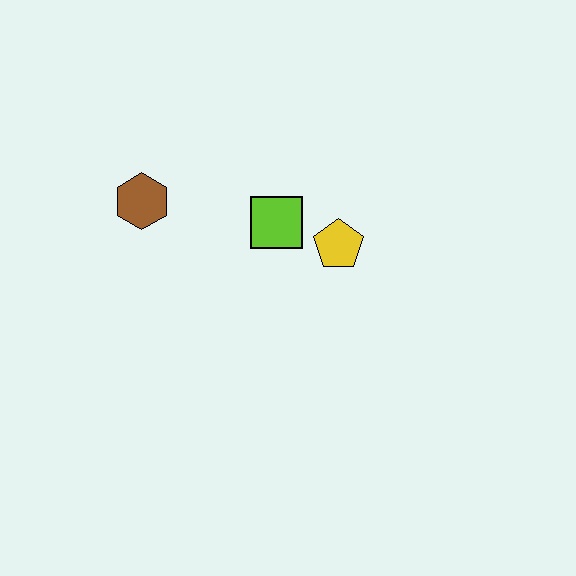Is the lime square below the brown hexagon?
Yes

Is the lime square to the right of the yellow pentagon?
No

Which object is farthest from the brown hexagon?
The yellow pentagon is farthest from the brown hexagon.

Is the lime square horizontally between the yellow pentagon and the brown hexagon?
Yes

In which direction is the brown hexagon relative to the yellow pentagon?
The brown hexagon is to the left of the yellow pentagon.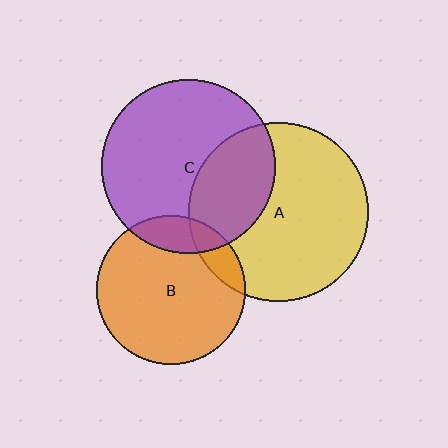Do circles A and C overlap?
Yes.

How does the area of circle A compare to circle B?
Approximately 1.4 times.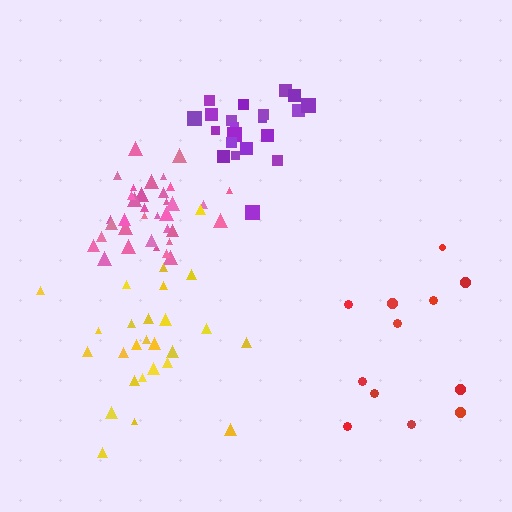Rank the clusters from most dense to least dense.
pink, purple, yellow, red.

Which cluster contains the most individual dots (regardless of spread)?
Pink (35).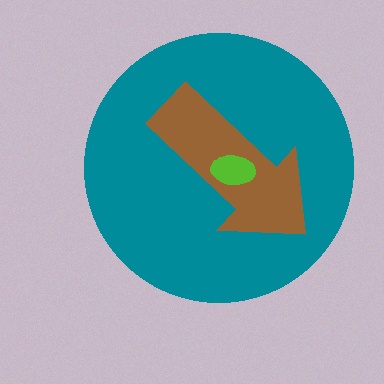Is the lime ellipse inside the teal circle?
Yes.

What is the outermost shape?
The teal circle.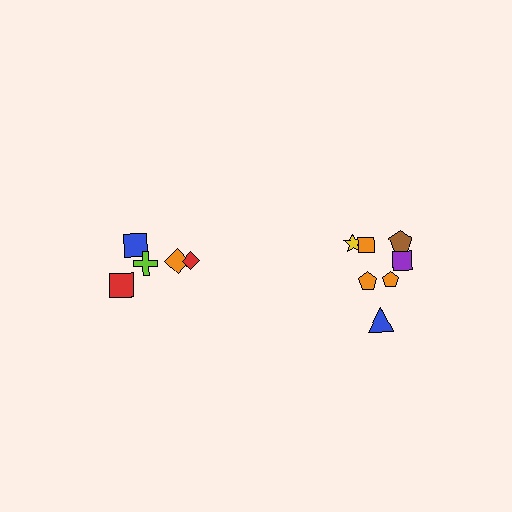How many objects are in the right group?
There are 7 objects.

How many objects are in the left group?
There are 5 objects.